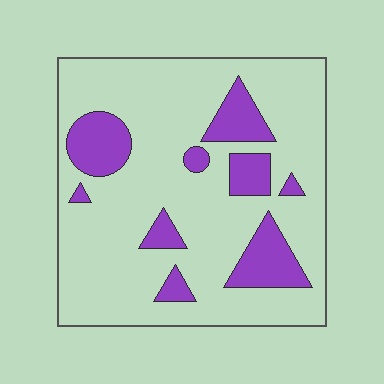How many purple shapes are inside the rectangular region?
9.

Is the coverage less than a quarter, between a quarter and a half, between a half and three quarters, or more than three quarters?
Less than a quarter.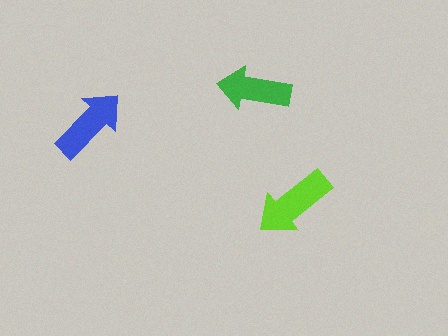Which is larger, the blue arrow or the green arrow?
The blue one.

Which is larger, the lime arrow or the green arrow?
The lime one.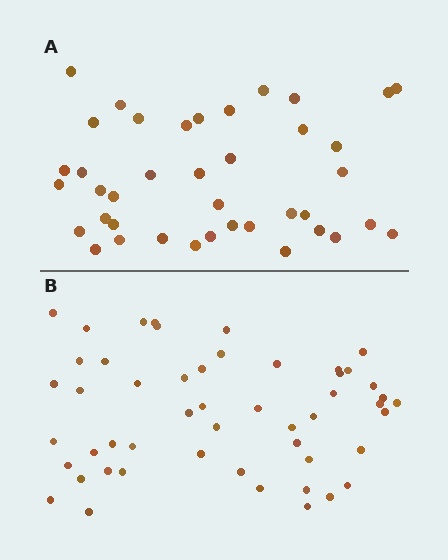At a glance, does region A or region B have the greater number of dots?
Region B (the bottom region) has more dots.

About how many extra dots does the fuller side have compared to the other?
Region B has roughly 12 or so more dots than region A.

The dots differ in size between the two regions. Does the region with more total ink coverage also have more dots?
No. Region A has more total ink coverage because its dots are larger, but region B actually contains more individual dots. Total area can be misleading — the number of items is what matters here.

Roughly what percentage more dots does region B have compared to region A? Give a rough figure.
About 30% more.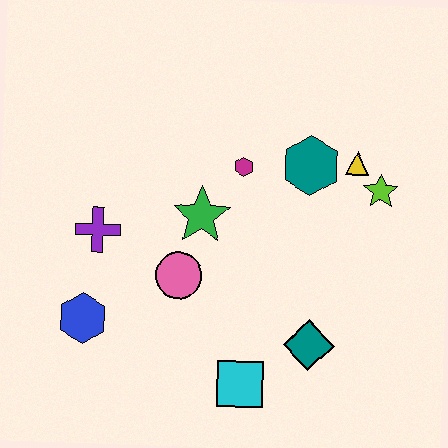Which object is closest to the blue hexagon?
The purple cross is closest to the blue hexagon.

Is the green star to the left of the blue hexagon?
No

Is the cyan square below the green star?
Yes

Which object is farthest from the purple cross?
The lime star is farthest from the purple cross.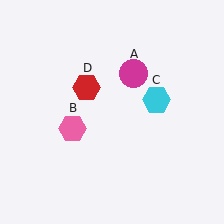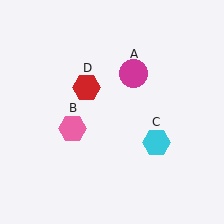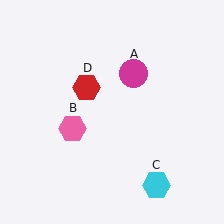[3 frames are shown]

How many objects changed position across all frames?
1 object changed position: cyan hexagon (object C).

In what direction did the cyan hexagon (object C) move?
The cyan hexagon (object C) moved down.